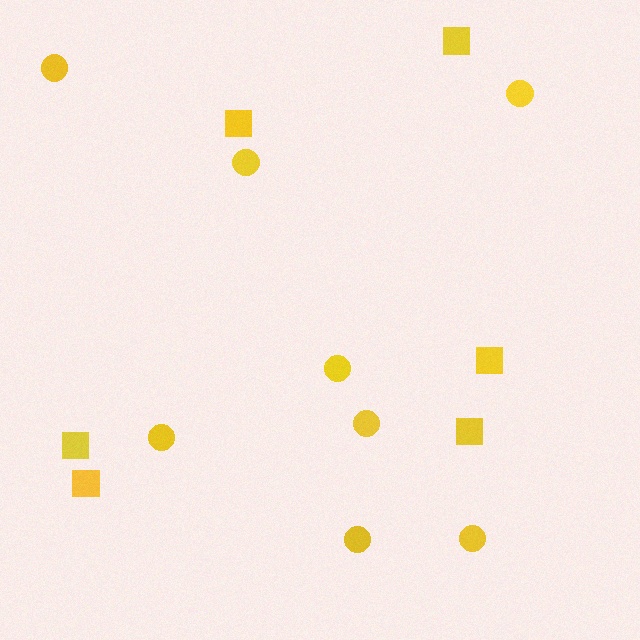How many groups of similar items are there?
There are 2 groups: one group of circles (8) and one group of squares (6).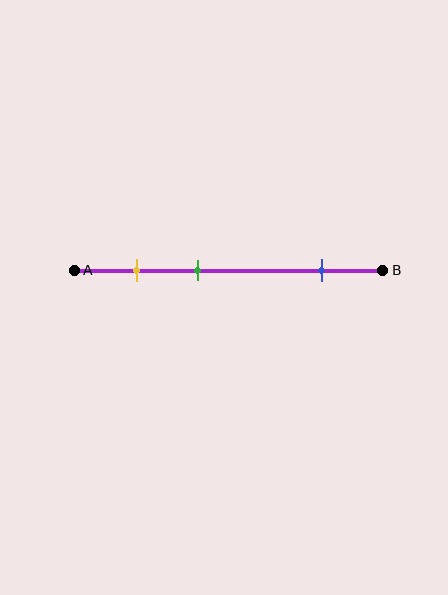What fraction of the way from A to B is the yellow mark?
The yellow mark is approximately 20% (0.2) of the way from A to B.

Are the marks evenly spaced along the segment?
No, the marks are not evenly spaced.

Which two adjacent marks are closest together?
The yellow and green marks are the closest adjacent pair.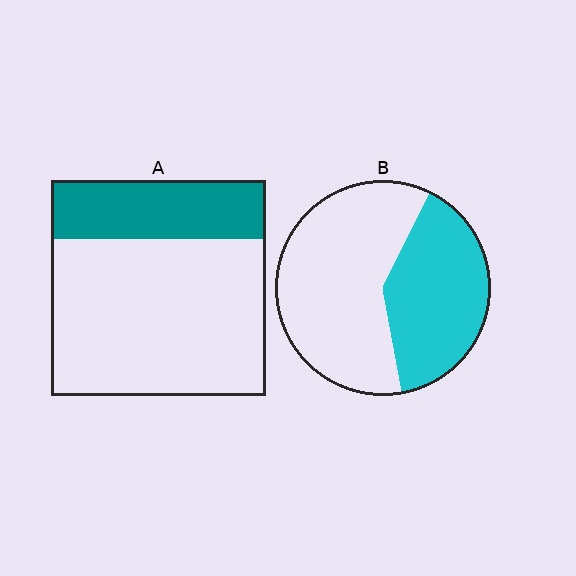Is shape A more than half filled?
No.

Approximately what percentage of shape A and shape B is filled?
A is approximately 25% and B is approximately 40%.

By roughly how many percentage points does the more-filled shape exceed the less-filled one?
By roughly 15 percentage points (B over A).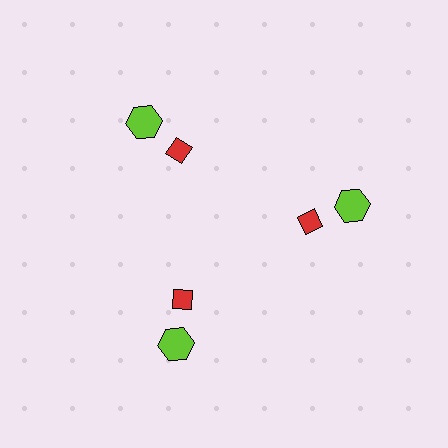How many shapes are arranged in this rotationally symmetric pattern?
There are 6 shapes, arranged in 3 groups of 2.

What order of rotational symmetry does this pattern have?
This pattern has 3-fold rotational symmetry.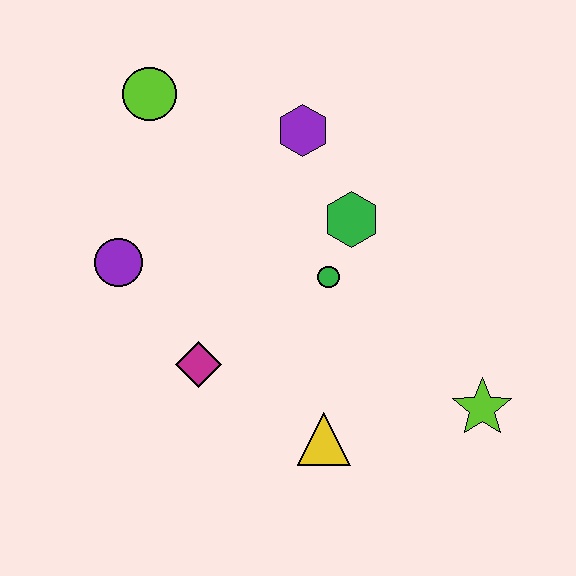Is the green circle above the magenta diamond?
Yes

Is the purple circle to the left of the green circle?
Yes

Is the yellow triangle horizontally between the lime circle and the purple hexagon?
No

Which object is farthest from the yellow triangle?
The lime circle is farthest from the yellow triangle.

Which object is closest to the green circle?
The green hexagon is closest to the green circle.